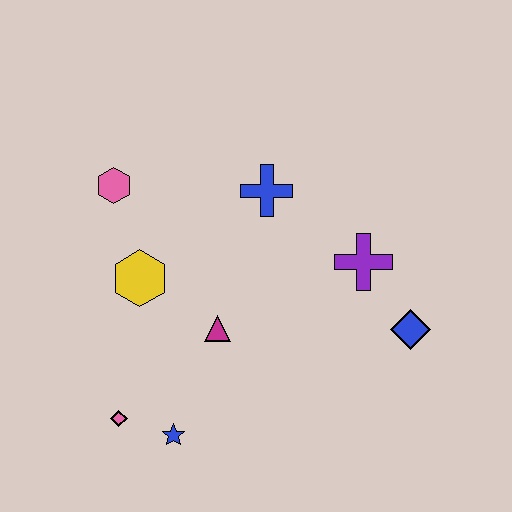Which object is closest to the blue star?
The pink diamond is closest to the blue star.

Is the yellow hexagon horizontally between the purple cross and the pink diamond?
Yes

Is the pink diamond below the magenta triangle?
Yes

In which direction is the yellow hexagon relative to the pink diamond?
The yellow hexagon is above the pink diamond.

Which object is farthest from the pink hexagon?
The blue diamond is farthest from the pink hexagon.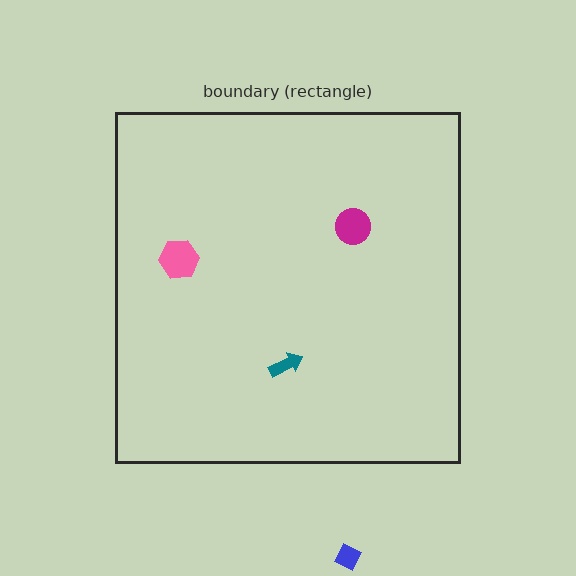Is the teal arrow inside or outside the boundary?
Inside.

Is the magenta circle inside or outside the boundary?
Inside.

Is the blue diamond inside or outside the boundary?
Outside.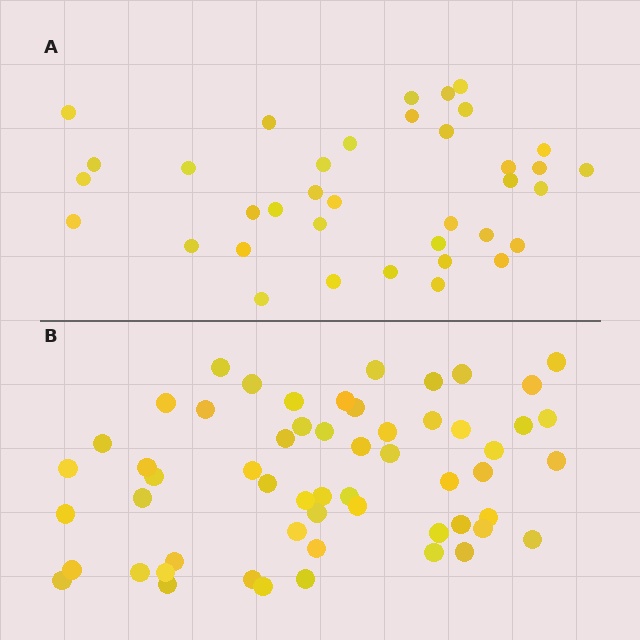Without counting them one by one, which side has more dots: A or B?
Region B (the bottom region) has more dots.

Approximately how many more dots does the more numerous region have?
Region B has approximately 20 more dots than region A.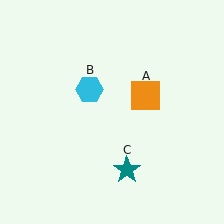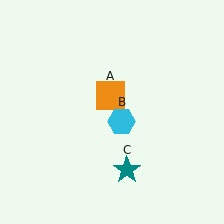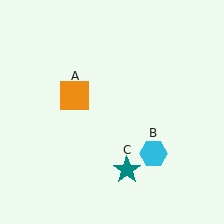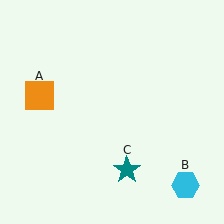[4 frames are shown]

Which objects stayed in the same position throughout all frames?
Teal star (object C) remained stationary.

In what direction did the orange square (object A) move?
The orange square (object A) moved left.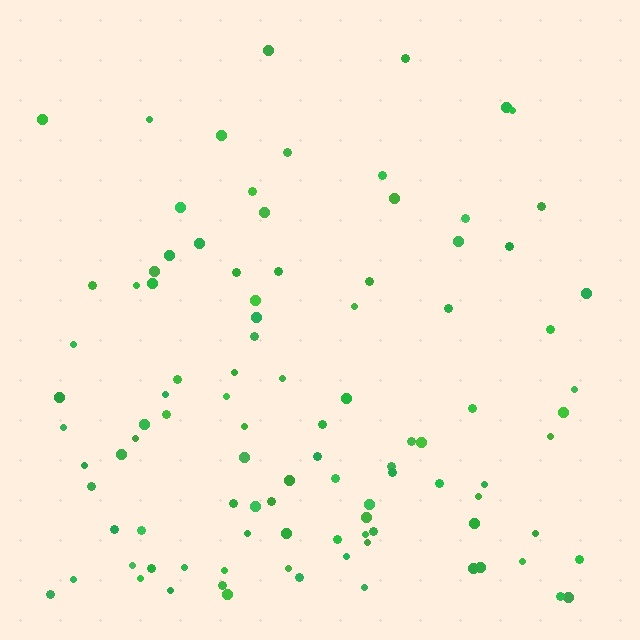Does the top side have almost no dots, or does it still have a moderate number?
Still a moderate number, just noticeably fewer than the bottom.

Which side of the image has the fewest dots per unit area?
The top.